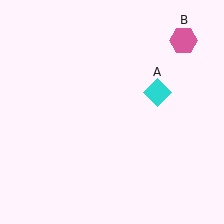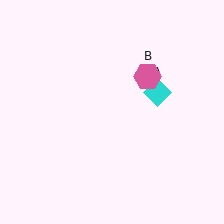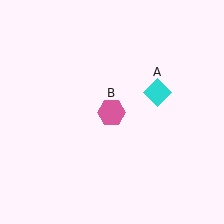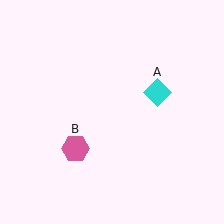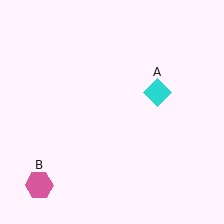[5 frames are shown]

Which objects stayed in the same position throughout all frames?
Cyan diamond (object A) remained stationary.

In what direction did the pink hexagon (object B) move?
The pink hexagon (object B) moved down and to the left.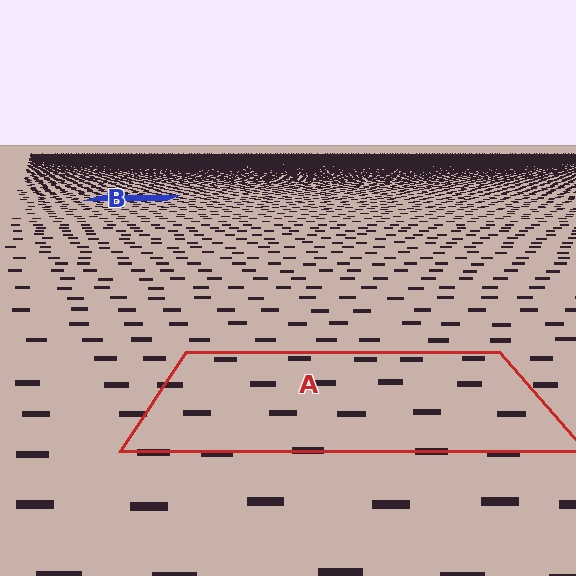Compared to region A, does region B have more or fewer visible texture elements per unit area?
Region B has more texture elements per unit area — they are packed more densely because it is farther away.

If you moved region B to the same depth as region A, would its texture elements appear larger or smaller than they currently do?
They would appear larger. At a closer depth, the same texture elements are projected at a bigger on-screen size.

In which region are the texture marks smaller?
The texture marks are smaller in region B, because it is farther away.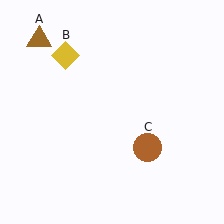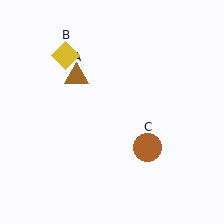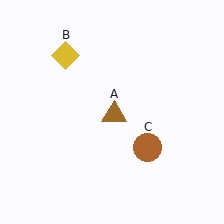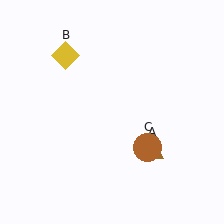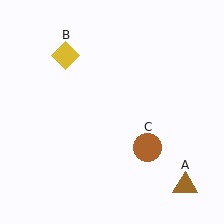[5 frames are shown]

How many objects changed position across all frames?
1 object changed position: brown triangle (object A).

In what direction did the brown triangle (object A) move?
The brown triangle (object A) moved down and to the right.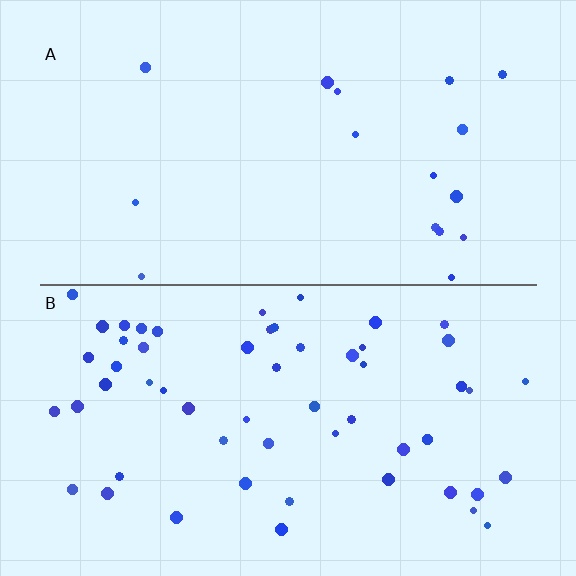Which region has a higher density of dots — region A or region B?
B (the bottom).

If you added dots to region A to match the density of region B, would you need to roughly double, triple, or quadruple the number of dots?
Approximately triple.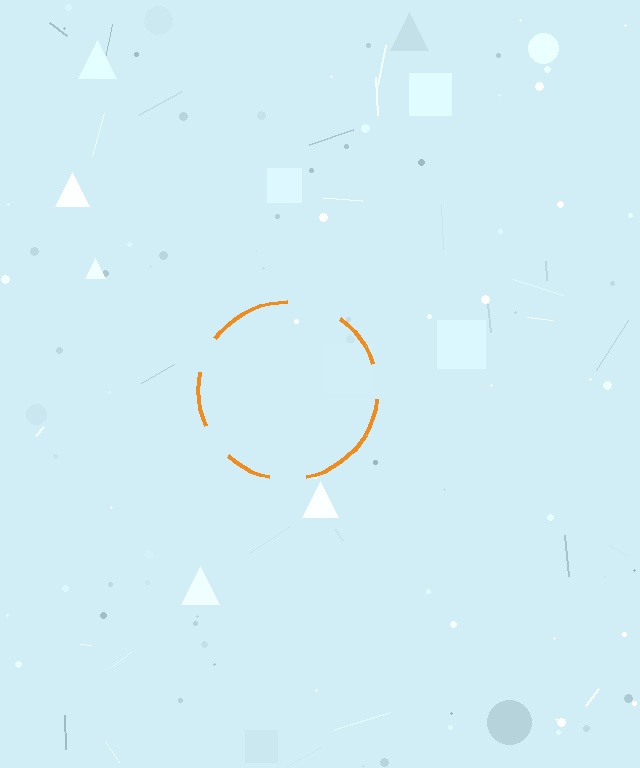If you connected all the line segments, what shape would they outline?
They would outline a circle.